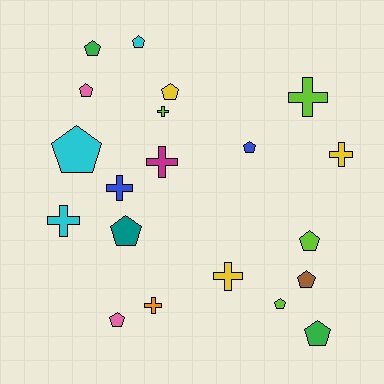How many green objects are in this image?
There are 2 green objects.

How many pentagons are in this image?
There are 12 pentagons.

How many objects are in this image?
There are 20 objects.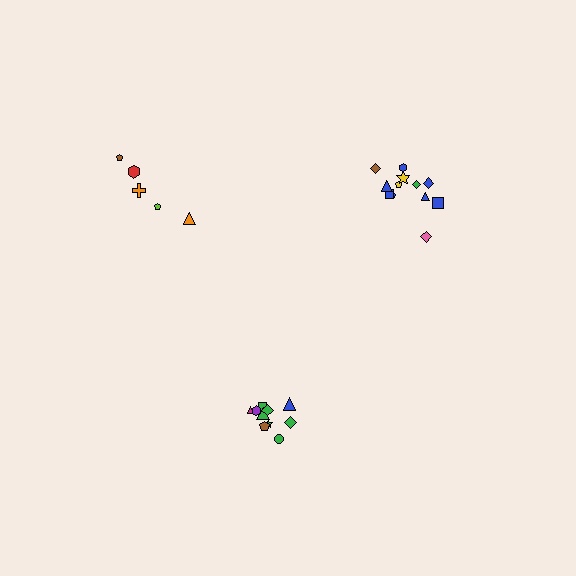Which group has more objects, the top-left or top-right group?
The top-right group.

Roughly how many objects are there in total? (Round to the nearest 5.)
Roughly 25 objects in total.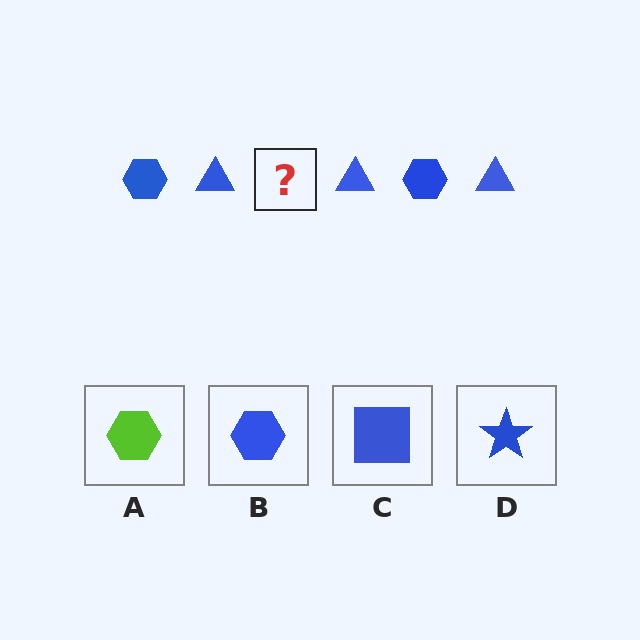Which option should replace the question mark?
Option B.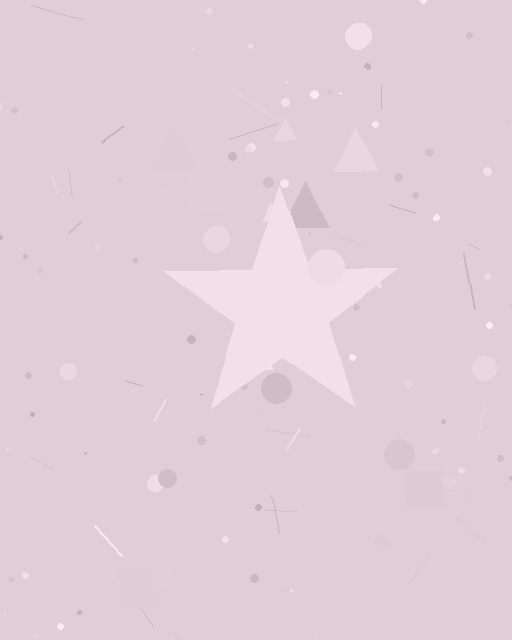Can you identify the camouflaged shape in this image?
The camouflaged shape is a star.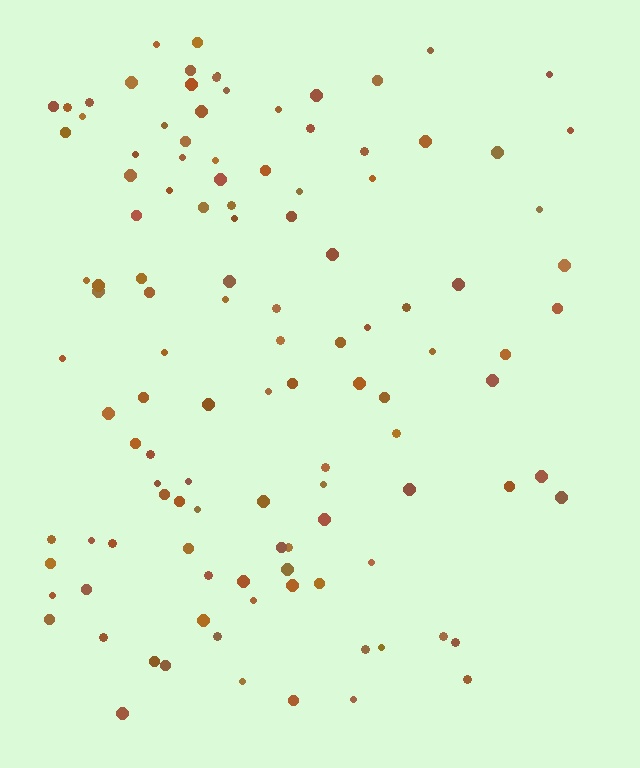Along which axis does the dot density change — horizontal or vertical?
Horizontal.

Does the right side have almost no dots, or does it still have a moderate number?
Still a moderate number, just noticeably fewer than the left.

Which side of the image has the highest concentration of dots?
The left.